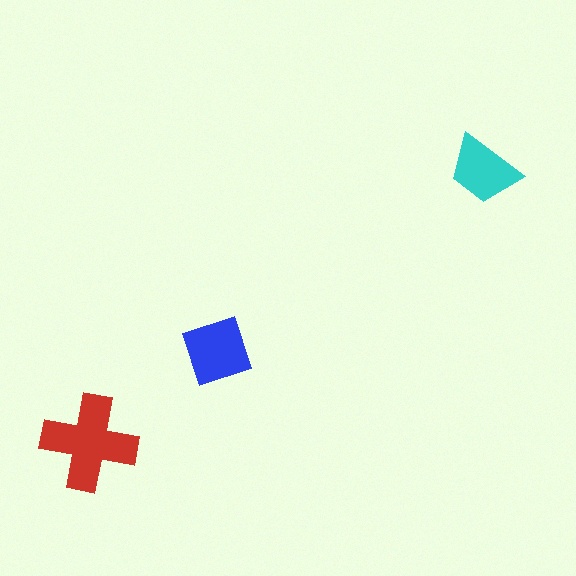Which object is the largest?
The red cross.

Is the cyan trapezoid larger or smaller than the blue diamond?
Smaller.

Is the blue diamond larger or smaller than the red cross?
Smaller.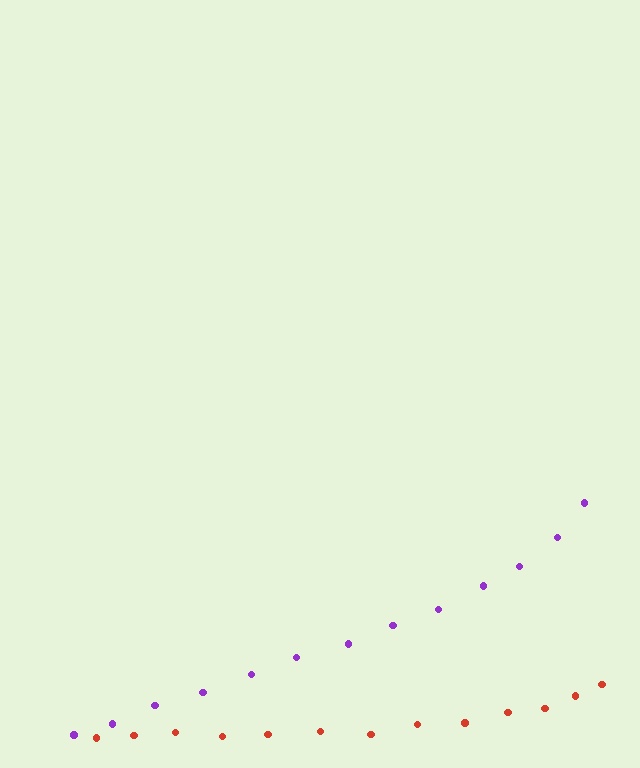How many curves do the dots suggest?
There are 2 distinct paths.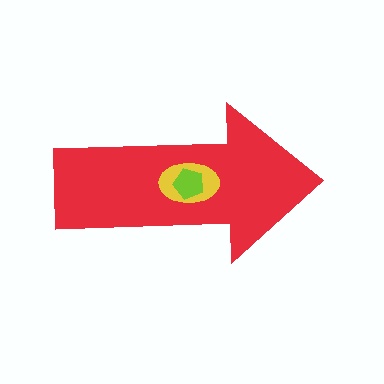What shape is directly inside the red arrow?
The yellow ellipse.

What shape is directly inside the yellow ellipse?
The lime pentagon.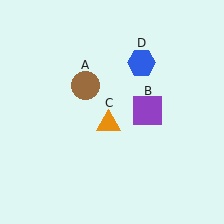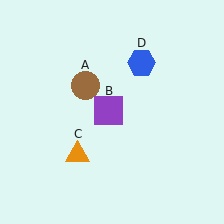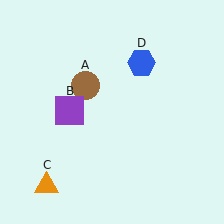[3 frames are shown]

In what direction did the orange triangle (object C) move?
The orange triangle (object C) moved down and to the left.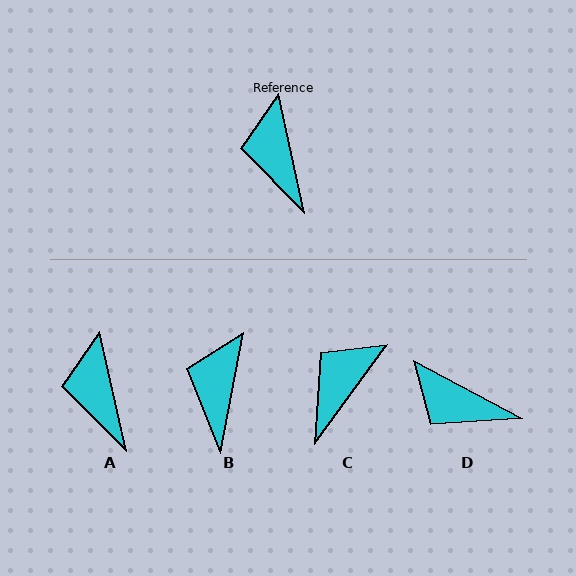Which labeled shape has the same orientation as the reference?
A.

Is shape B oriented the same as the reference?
No, it is off by about 23 degrees.